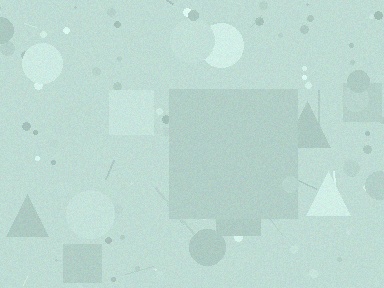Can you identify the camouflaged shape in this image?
The camouflaged shape is a square.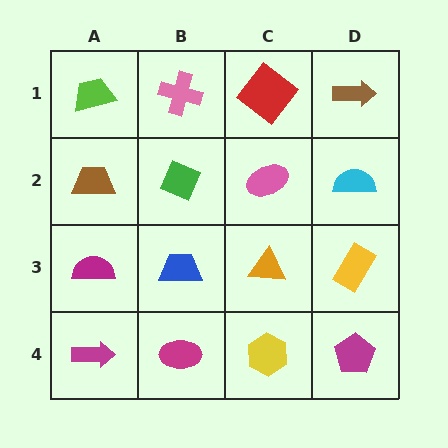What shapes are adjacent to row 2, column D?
A brown arrow (row 1, column D), a yellow rectangle (row 3, column D), a pink ellipse (row 2, column C).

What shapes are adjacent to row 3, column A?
A brown trapezoid (row 2, column A), a magenta arrow (row 4, column A), a blue trapezoid (row 3, column B).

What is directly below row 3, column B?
A magenta ellipse.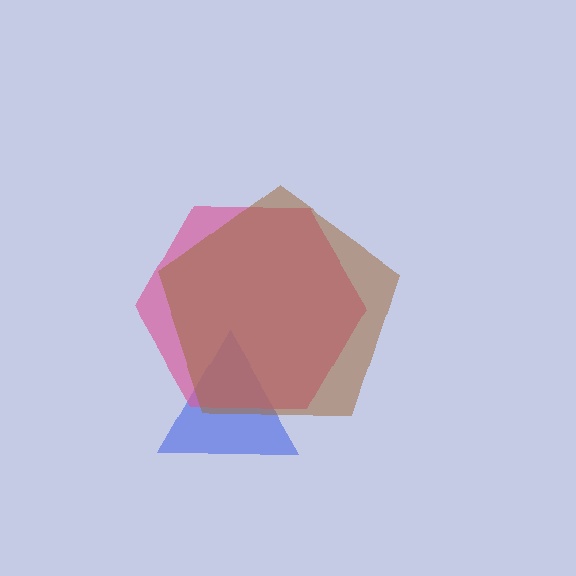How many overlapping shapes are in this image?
There are 3 overlapping shapes in the image.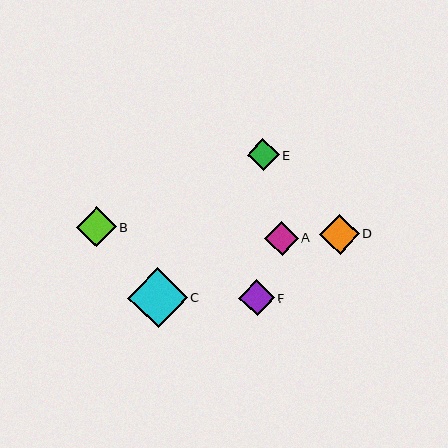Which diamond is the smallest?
Diamond E is the smallest with a size of approximately 32 pixels.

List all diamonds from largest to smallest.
From largest to smallest: C, D, B, F, A, E.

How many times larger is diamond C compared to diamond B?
Diamond C is approximately 1.5 times the size of diamond B.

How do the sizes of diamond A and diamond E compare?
Diamond A and diamond E are approximately the same size.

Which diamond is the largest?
Diamond C is the largest with a size of approximately 60 pixels.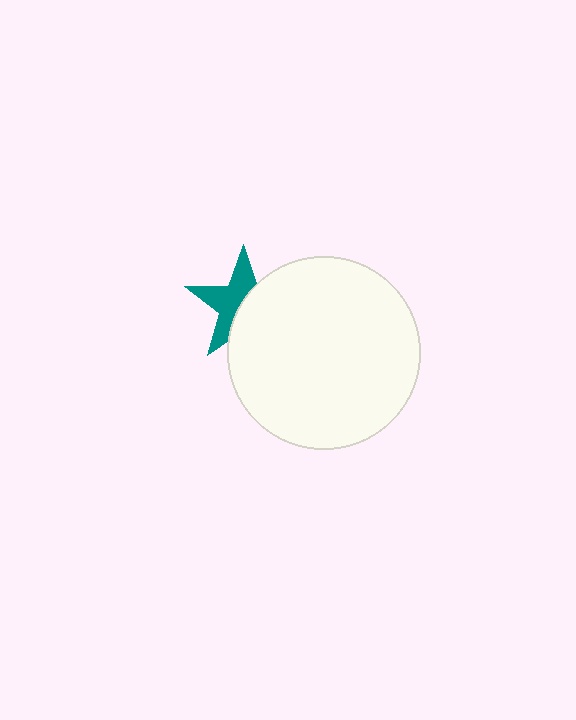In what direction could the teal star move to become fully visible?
The teal star could move left. That would shift it out from behind the white circle entirely.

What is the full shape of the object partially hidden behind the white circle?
The partially hidden object is a teal star.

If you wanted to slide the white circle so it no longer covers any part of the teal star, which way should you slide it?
Slide it right — that is the most direct way to separate the two shapes.